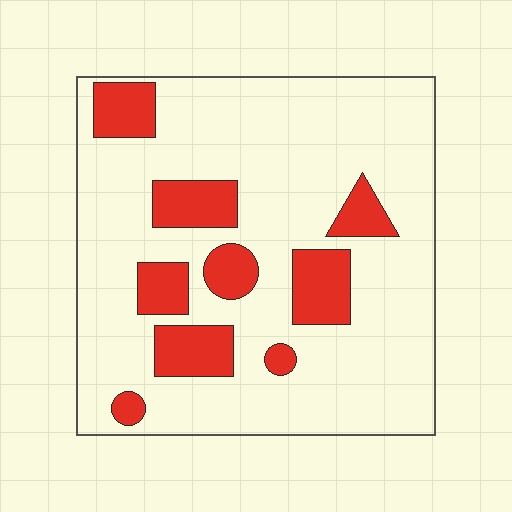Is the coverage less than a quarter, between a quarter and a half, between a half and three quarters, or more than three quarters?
Less than a quarter.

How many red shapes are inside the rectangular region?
9.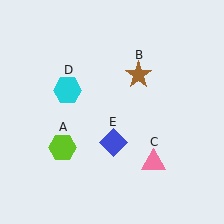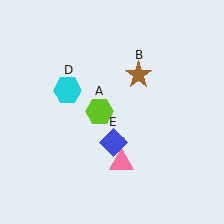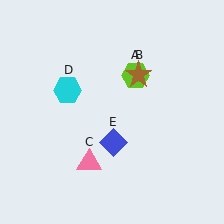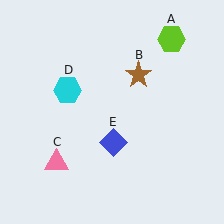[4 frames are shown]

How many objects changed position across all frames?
2 objects changed position: lime hexagon (object A), pink triangle (object C).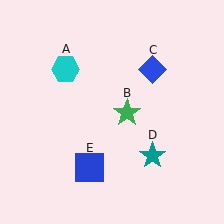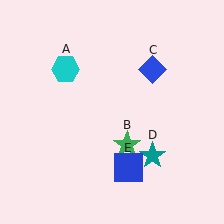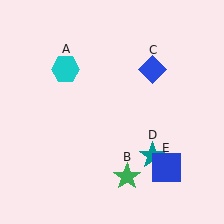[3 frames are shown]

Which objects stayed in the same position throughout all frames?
Cyan hexagon (object A) and blue diamond (object C) and teal star (object D) remained stationary.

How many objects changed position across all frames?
2 objects changed position: green star (object B), blue square (object E).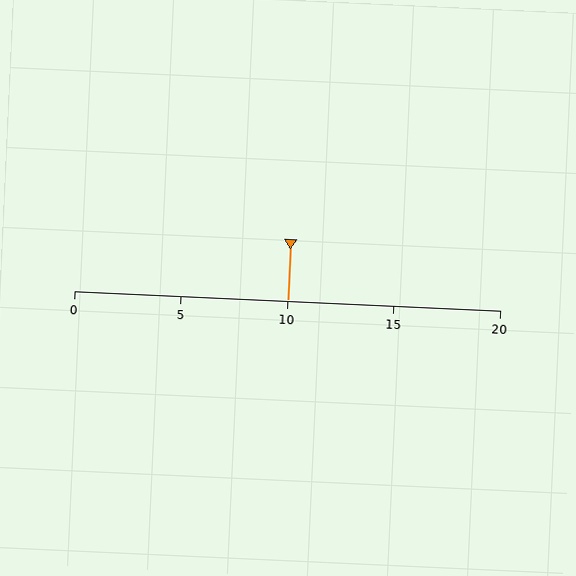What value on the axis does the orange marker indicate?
The marker indicates approximately 10.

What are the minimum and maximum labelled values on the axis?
The axis runs from 0 to 20.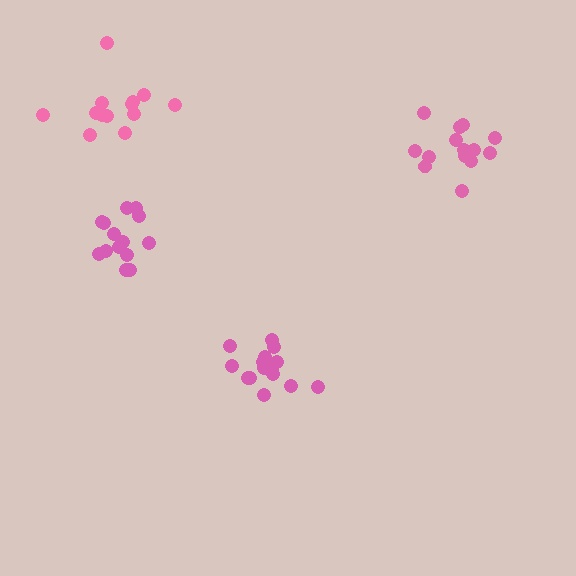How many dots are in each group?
Group 1: 13 dots, Group 2: 14 dots, Group 3: 15 dots, Group 4: 14 dots (56 total).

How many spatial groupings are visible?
There are 4 spatial groupings.